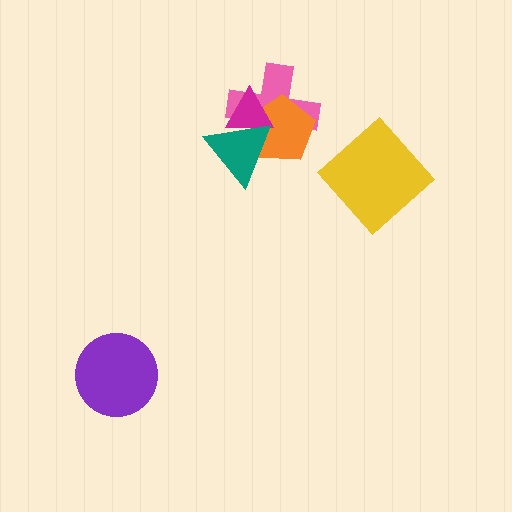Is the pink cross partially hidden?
Yes, it is partially covered by another shape.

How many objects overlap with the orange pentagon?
3 objects overlap with the orange pentagon.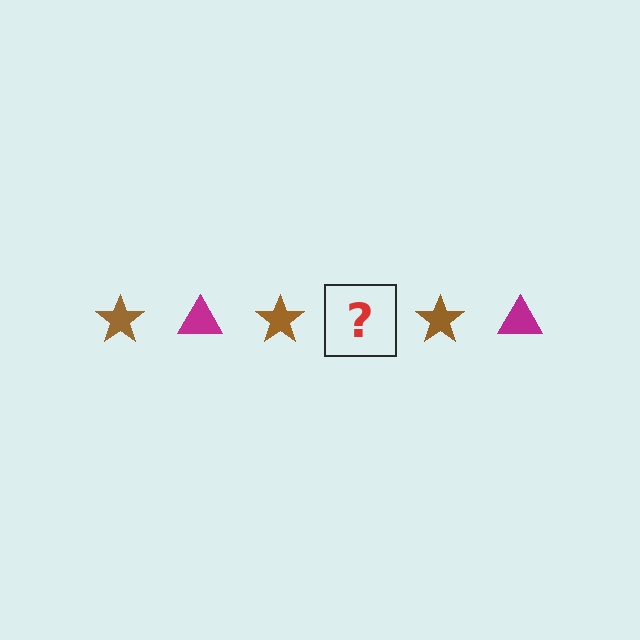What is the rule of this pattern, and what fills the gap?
The rule is that the pattern alternates between brown star and magenta triangle. The gap should be filled with a magenta triangle.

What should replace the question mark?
The question mark should be replaced with a magenta triangle.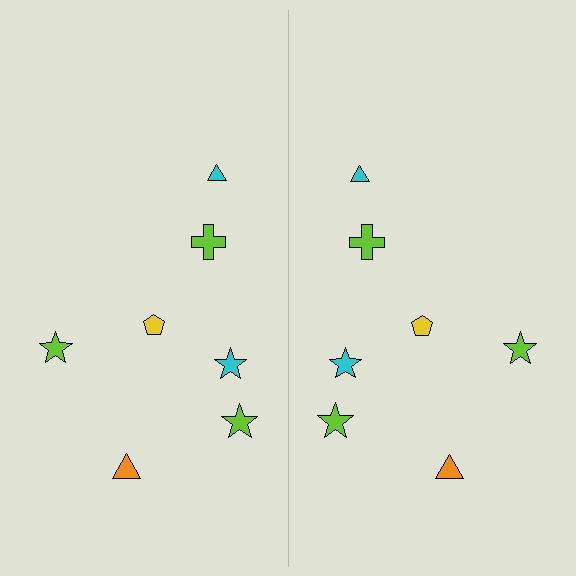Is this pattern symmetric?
Yes, this pattern has bilateral (reflection) symmetry.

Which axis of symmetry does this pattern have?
The pattern has a vertical axis of symmetry running through the center of the image.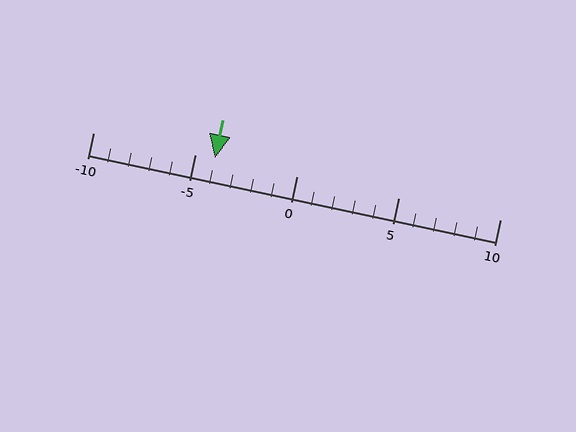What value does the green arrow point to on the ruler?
The green arrow points to approximately -4.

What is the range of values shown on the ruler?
The ruler shows values from -10 to 10.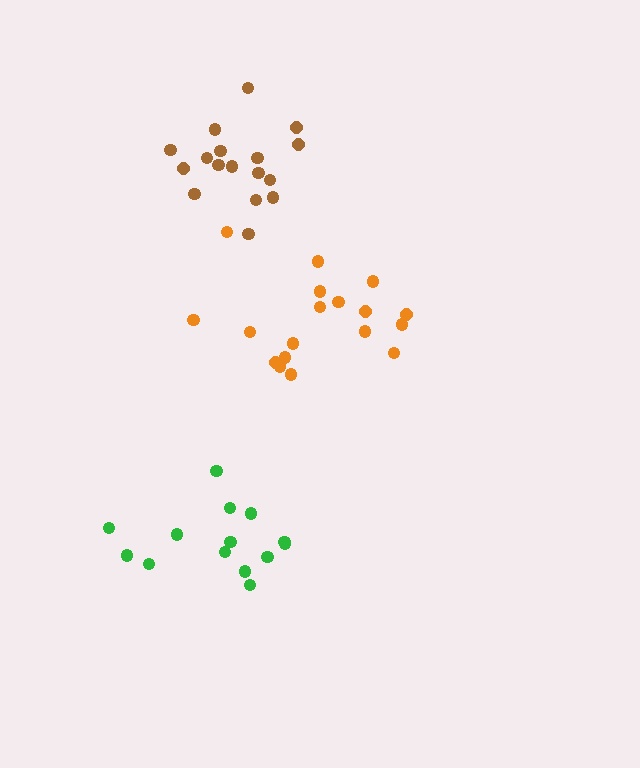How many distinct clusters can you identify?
There are 3 distinct clusters.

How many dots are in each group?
Group 1: 14 dots, Group 2: 17 dots, Group 3: 18 dots (49 total).